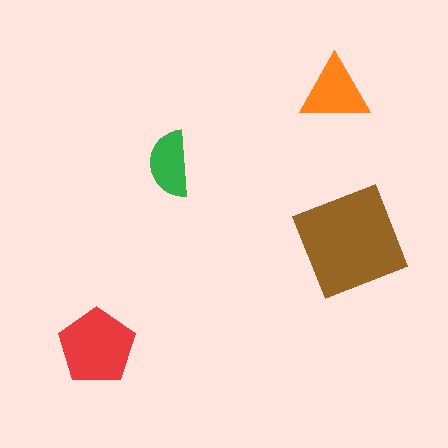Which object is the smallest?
The green semicircle.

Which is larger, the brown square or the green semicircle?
The brown square.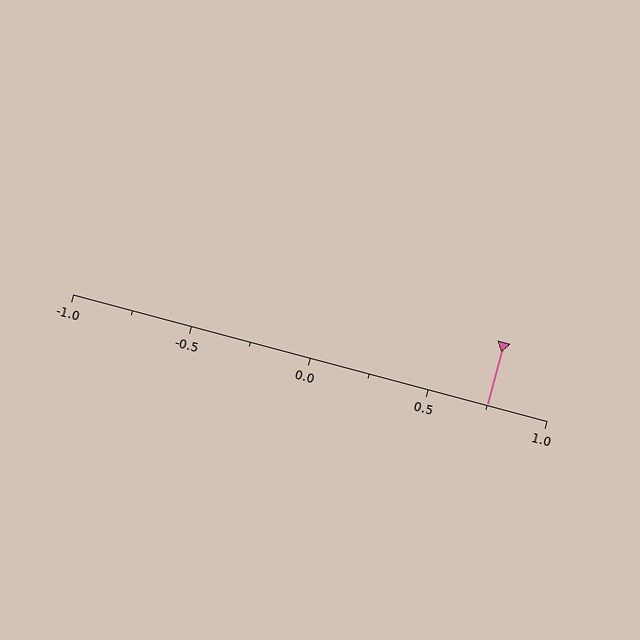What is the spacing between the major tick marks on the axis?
The major ticks are spaced 0.5 apart.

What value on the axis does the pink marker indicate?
The marker indicates approximately 0.75.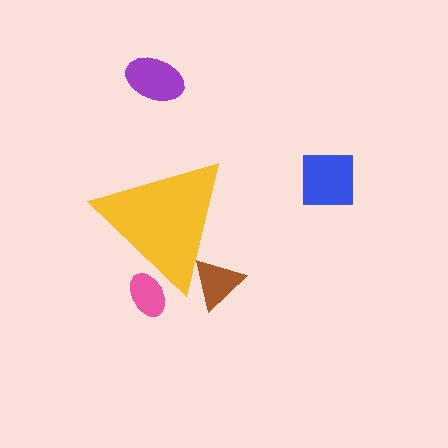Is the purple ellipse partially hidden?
No, the purple ellipse is fully visible.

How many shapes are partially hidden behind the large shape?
2 shapes are partially hidden.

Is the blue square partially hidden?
No, the blue square is fully visible.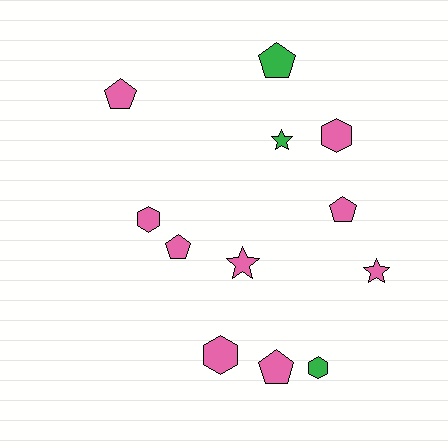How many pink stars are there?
There are 2 pink stars.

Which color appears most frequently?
Pink, with 9 objects.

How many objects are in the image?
There are 12 objects.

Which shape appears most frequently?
Pentagon, with 5 objects.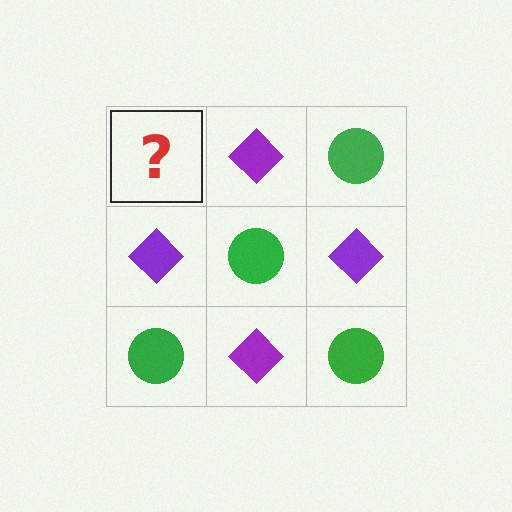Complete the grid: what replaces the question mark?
The question mark should be replaced with a green circle.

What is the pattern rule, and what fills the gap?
The rule is that it alternates green circle and purple diamond in a checkerboard pattern. The gap should be filled with a green circle.